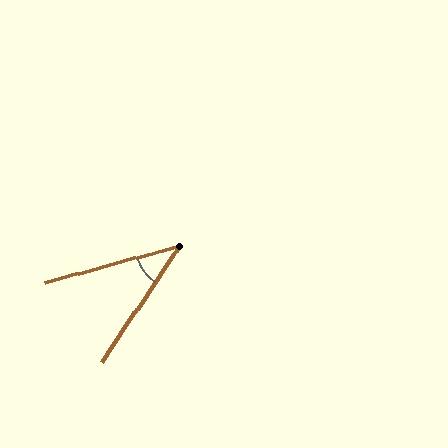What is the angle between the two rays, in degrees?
Approximately 41 degrees.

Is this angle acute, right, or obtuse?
It is acute.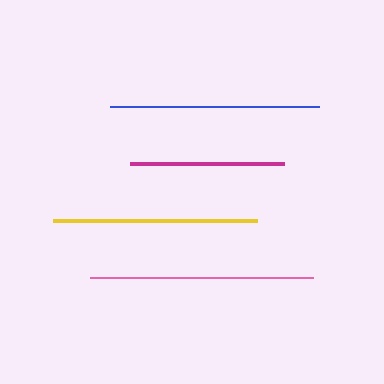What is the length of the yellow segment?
The yellow segment is approximately 203 pixels long.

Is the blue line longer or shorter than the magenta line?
The blue line is longer than the magenta line.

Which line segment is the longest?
The pink line is the longest at approximately 223 pixels.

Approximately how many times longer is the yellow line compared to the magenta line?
The yellow line is approximately 1.3 times the length of the magenta line.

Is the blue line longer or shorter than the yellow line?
The blue line is longer than the yellow line.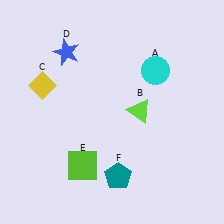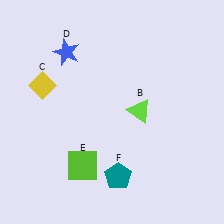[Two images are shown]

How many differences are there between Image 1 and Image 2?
There is 1 difference between the two images.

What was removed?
The cyan circle (A) was removed in Image 2.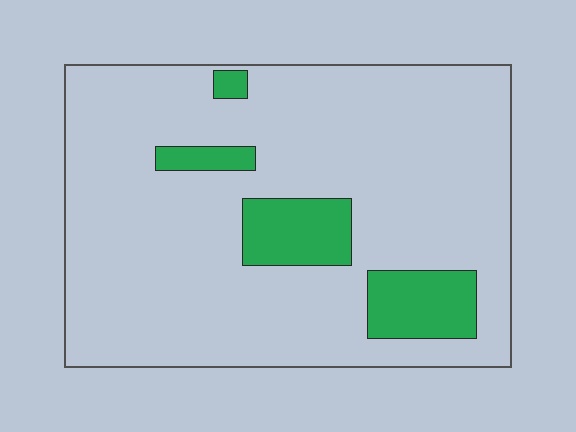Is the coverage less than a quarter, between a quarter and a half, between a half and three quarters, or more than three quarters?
Less than a quarter.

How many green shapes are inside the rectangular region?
4.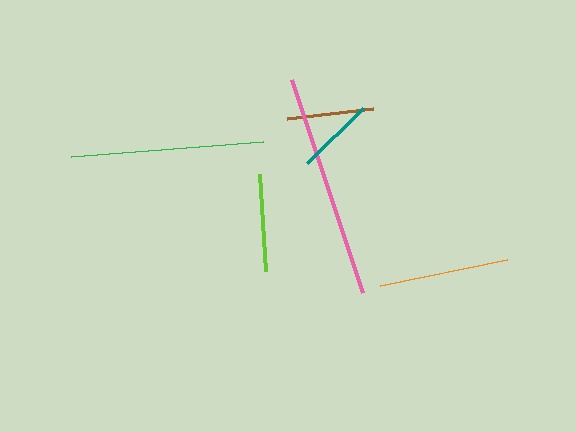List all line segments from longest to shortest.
From longest to shortest: pink, green, orange, lime, brown, teal.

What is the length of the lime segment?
The lime segment is approximately 97 pixels long.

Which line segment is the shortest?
The teal line is the shortest at approximately 78 pixels.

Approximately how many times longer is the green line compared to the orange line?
The green line is approximately 1.5 times the length of the orange line.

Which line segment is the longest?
The pink line is the longest at approximately 224 pixels.